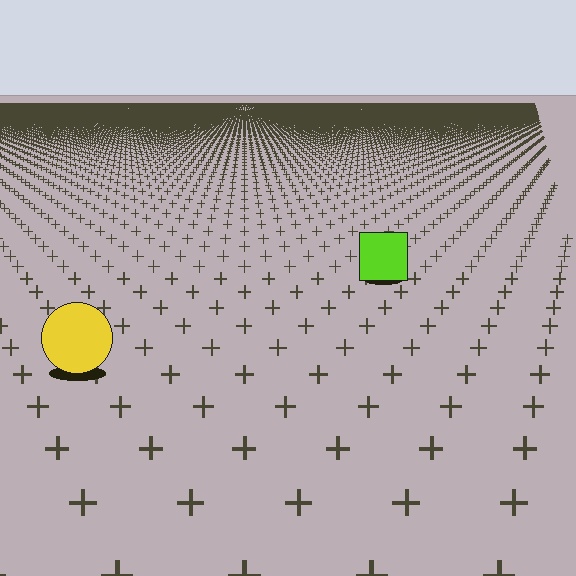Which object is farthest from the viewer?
The lime square is farthest from the viewer. It appears smaller and the ground texture around it is denser.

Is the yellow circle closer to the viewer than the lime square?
Yes. The yellow circle is closer — you can tell from the texture gradient: the ground texture is coarser near it.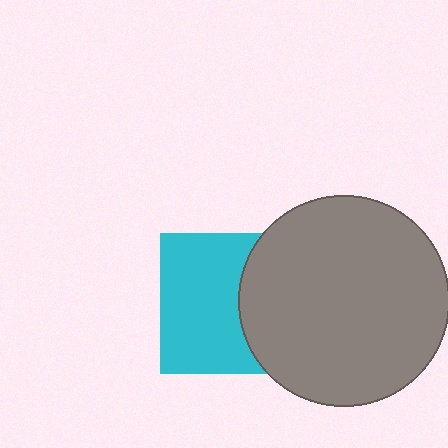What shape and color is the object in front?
The object in front is a gray circle.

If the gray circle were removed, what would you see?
You would see the complete cyan square.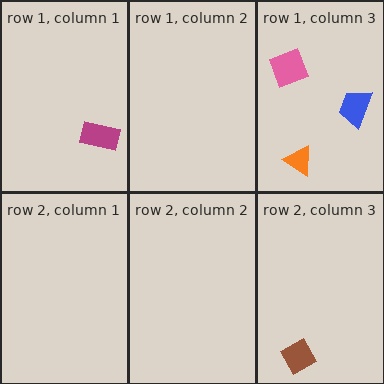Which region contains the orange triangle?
The row 1, column 3 region.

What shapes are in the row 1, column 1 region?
The magenta rectangle.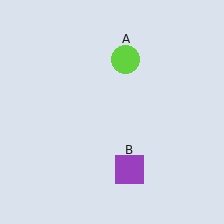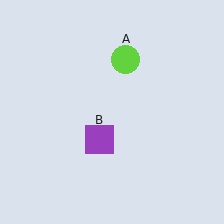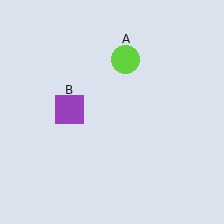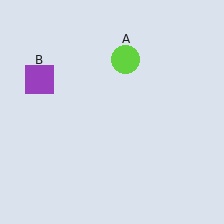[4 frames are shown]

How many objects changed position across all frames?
1 object changed position: purple square (object B).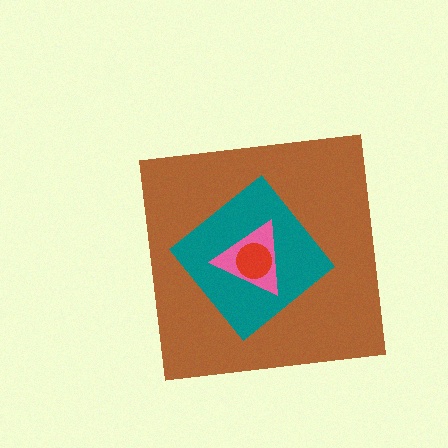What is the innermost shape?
The red circle.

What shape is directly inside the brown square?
The teal diamond.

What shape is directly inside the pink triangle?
The red circle.